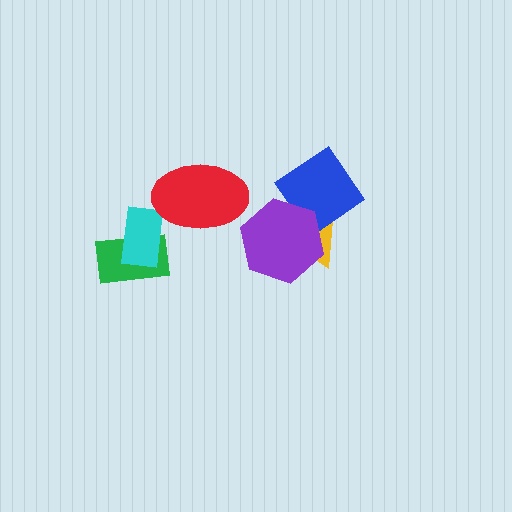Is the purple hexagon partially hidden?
No, no other shape covers it.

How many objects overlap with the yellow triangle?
2 objects overlap with the yellow triangle.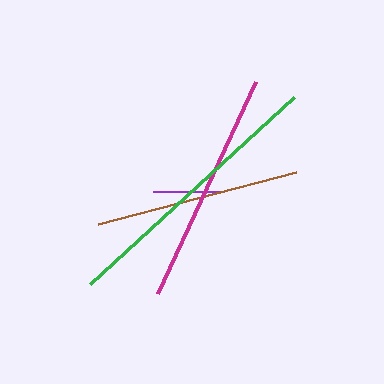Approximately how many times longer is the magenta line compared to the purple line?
The magenta line is approximately 3.3 times the length of the purple line.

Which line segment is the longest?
The green line is the longest at approximately 277 pixels.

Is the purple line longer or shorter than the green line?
The green line is longer than the purple line.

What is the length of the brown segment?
The brown segment is approximately 205 pixels long.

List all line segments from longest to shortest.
From longest to shortest: green, magenta, brown, purple.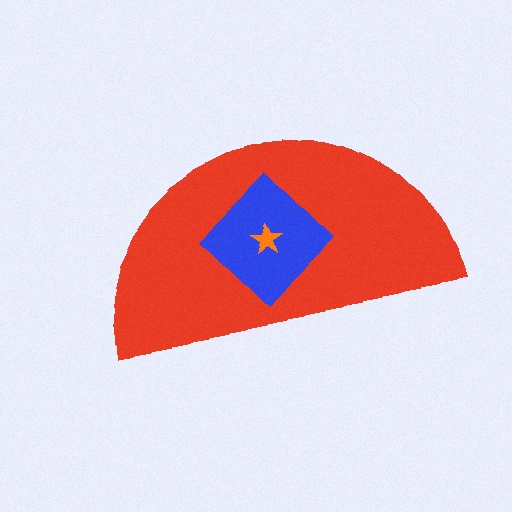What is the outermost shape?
The red semicircle.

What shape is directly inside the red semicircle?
The blue diamond.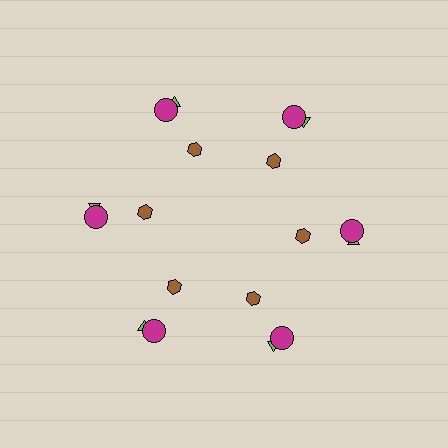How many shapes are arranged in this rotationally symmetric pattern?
There are 18 shapes, arranged in 6 groups of 3.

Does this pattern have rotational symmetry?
Yes, this pattern has 6-fold rotational symmetry. It looks the same after rotating 60 degrees around the center.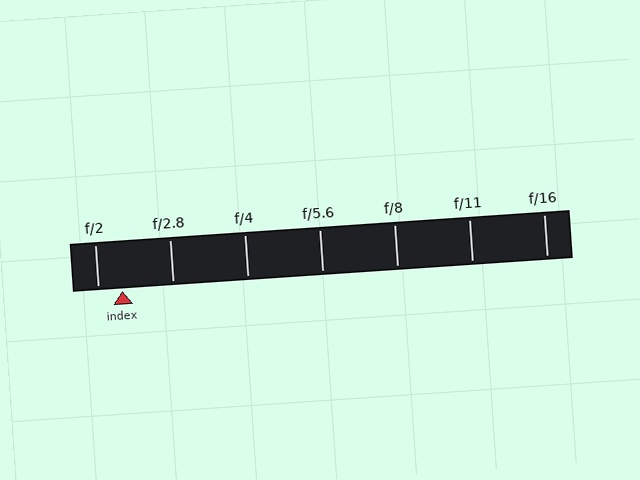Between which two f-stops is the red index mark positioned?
The index mark is between f/2 and f/2.8.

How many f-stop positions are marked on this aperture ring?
There are 7 f-stop positions marked.